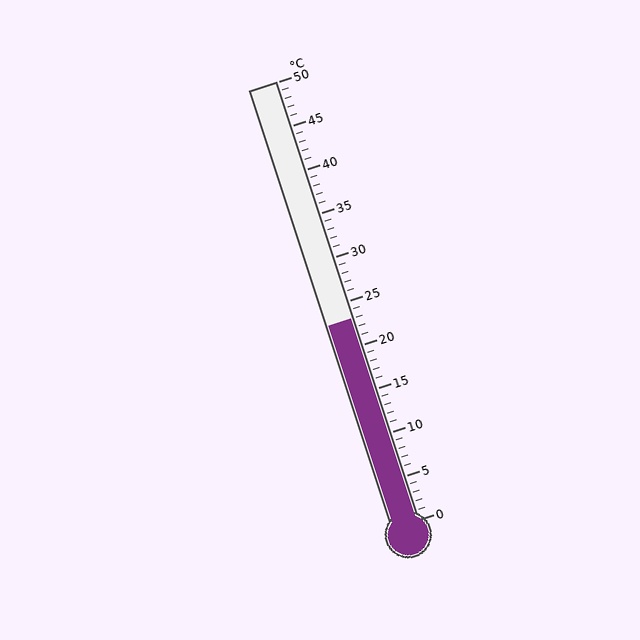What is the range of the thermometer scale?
The thermometer scale ranges from 0°C to 50°C.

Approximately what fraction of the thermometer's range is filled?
The thermometer is filled to approximately 45% of its range.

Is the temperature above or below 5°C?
The temperature is above 5°C.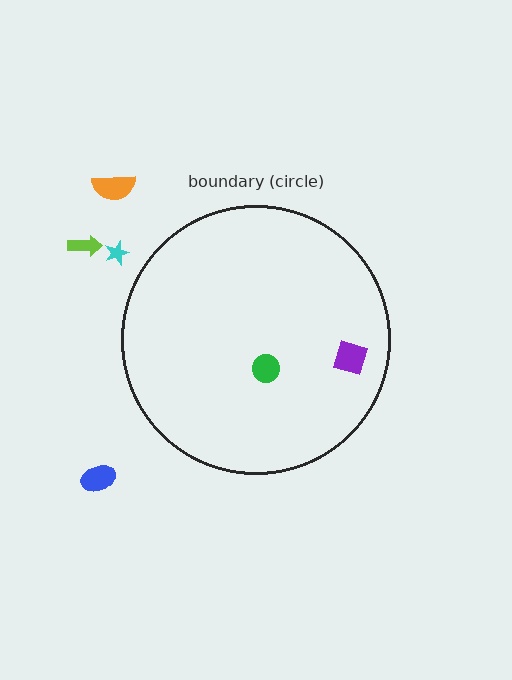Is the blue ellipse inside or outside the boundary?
Outside.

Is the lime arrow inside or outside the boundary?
Outside.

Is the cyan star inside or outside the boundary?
Outside.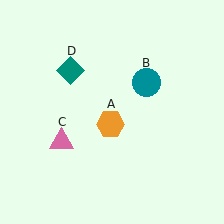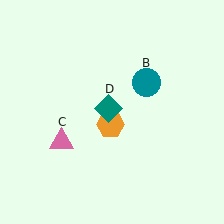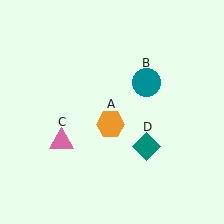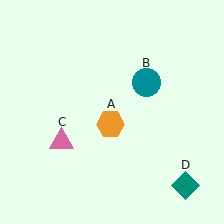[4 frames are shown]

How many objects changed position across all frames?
1 object changed position: teal diamond (object D).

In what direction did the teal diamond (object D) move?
The teal diamond (object D) moved down and to the right.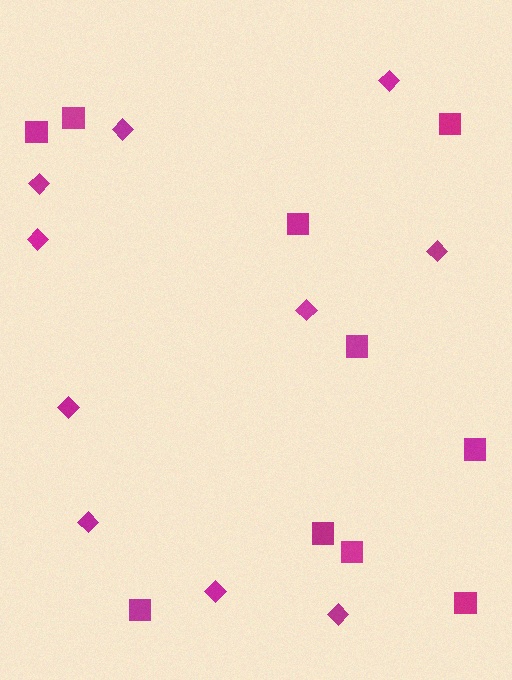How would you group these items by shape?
There are 2 groups: one group of squares (10) and one group of diamonds (10).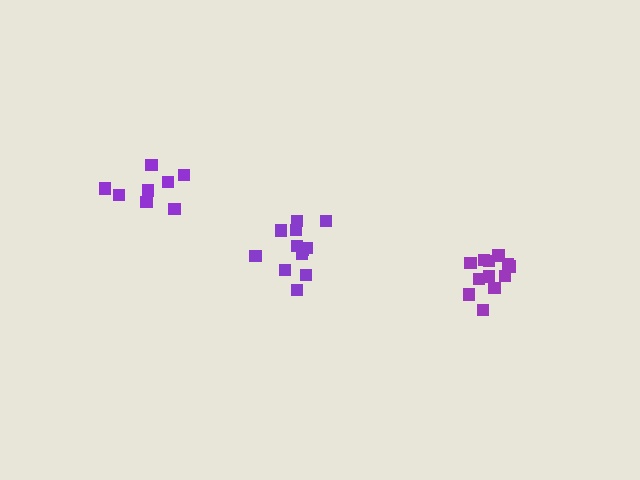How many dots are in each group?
Group 1: 12 dots, Group 2: 8 dots, Group 3: 12 dots (32 total).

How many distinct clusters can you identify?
There are 3 distinct clusters.